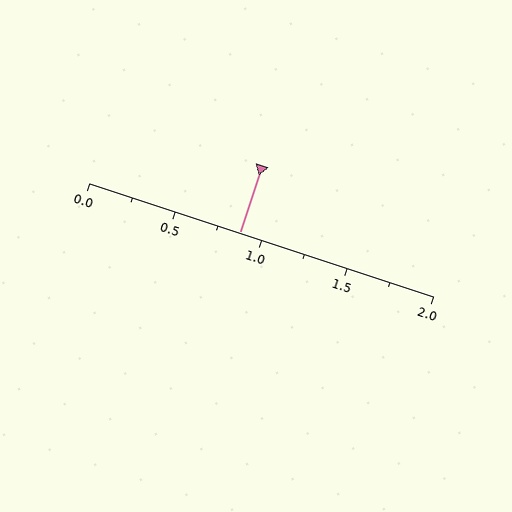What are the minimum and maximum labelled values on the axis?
The axis runs from 0.0 to 2.0.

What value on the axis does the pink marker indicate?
The marker indicates approximately 0.88.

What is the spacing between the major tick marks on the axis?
The major ticks are spaced 0.5 apart.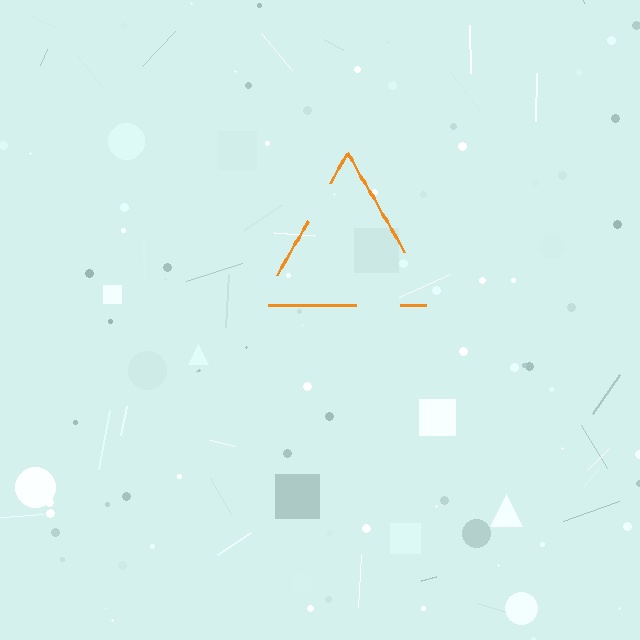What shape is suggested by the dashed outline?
The dashed outline suggests a triangle.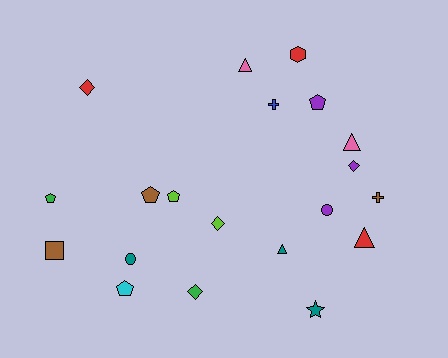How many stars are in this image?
There is 1 star.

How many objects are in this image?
There are 20 objects.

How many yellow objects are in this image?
There are no yellow objects.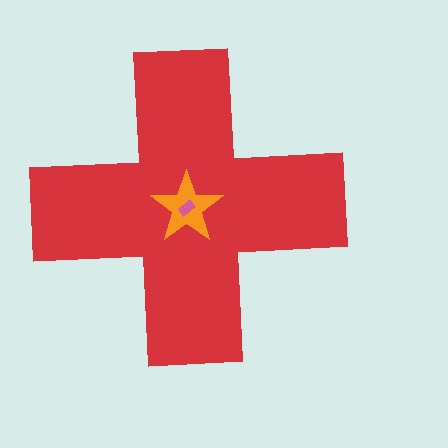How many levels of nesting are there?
3.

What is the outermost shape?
The red cross.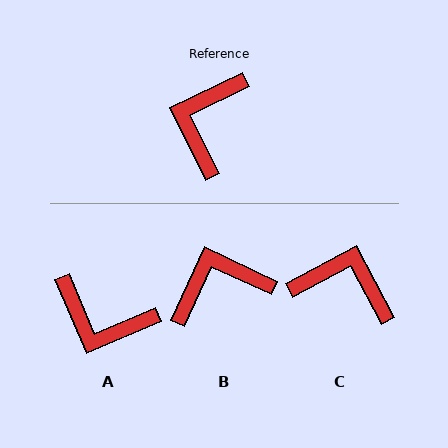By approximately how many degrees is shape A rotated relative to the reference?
Approximately 87 degrees counter-clockwise.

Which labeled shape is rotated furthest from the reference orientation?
C, about 88 degrees away.